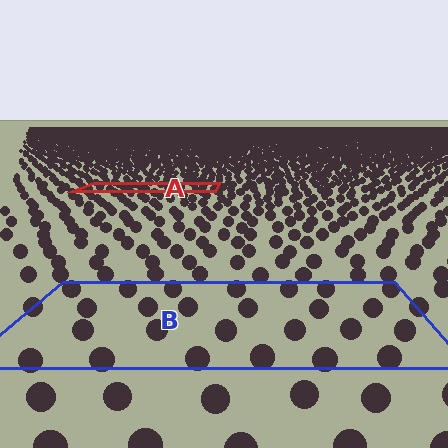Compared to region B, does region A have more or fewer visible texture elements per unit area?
Region A has more texture elements per unit area — they are packed more densely because it is farther away.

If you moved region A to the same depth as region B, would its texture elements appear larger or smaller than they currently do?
They would appear larger. At a closer depth, the same texture elements are projected at a bigger on-screen size.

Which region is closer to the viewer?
Region B is closer. The texture elements there are larger and more spread out.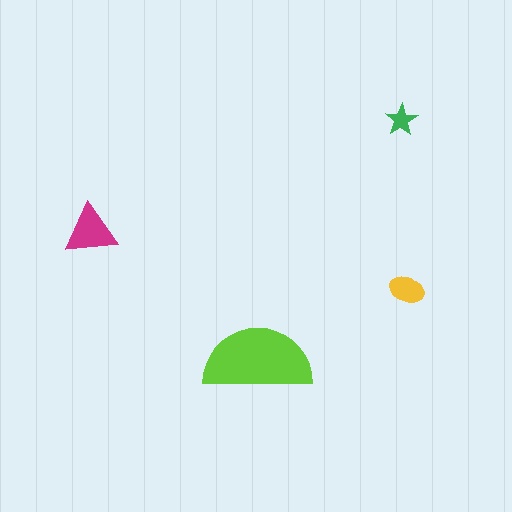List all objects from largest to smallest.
The lime semicircle, the magenta triangle, the yellow ellipse, the green star.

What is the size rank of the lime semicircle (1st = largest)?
1st.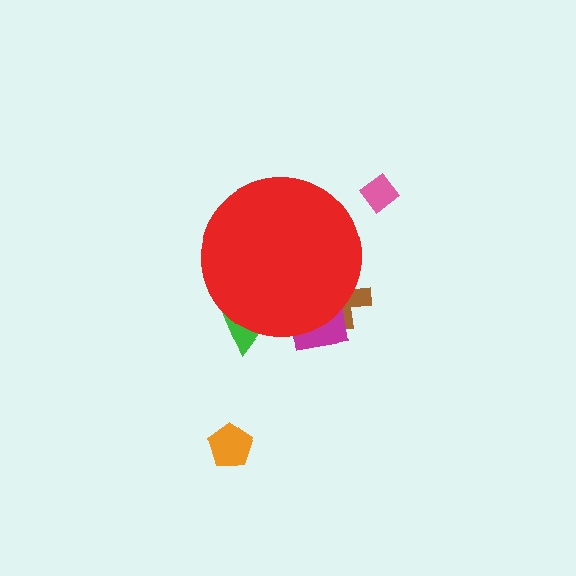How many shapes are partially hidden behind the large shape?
3 shapes are partially hidden.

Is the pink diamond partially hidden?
No, the pink diamond is fully visible.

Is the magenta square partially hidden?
Yes, the magenta square is partially hidden behind the red circle.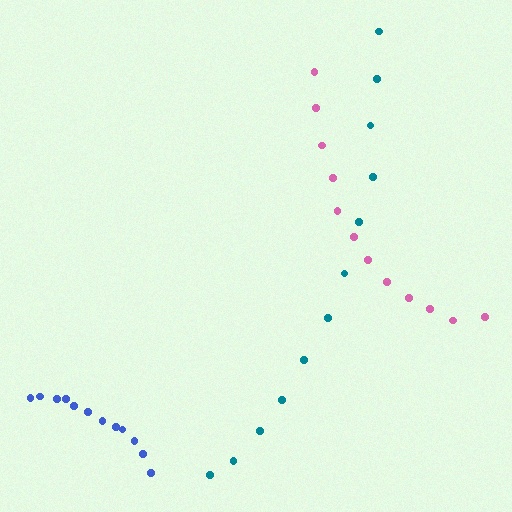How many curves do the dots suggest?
There are 3 distinct paths.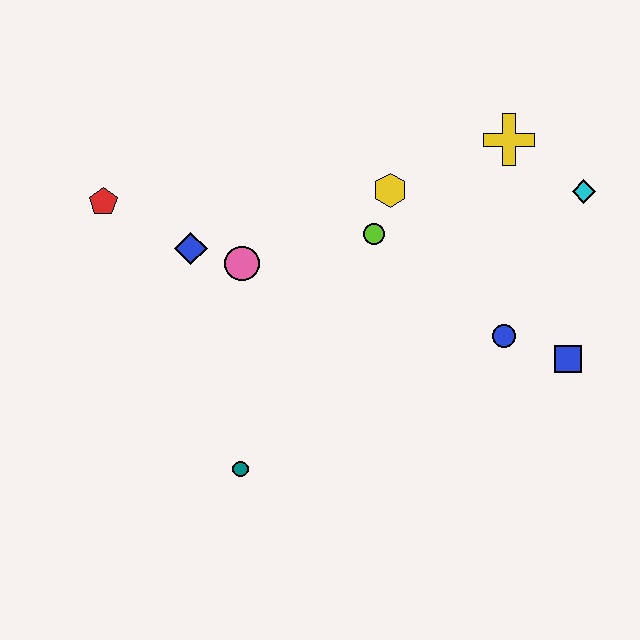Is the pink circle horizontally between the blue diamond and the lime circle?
Yes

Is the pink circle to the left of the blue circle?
Yes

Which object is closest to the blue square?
The blue circle is closest to the blue square.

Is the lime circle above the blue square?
Yes